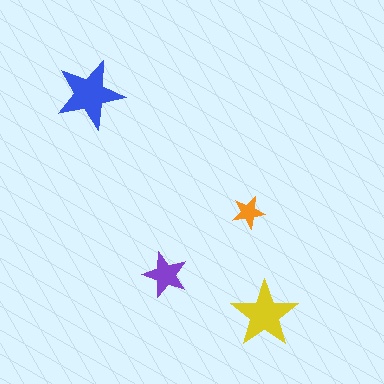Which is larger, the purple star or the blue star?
The blue one.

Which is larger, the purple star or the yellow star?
The yellow one.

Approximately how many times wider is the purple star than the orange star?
About 1.5 times wider.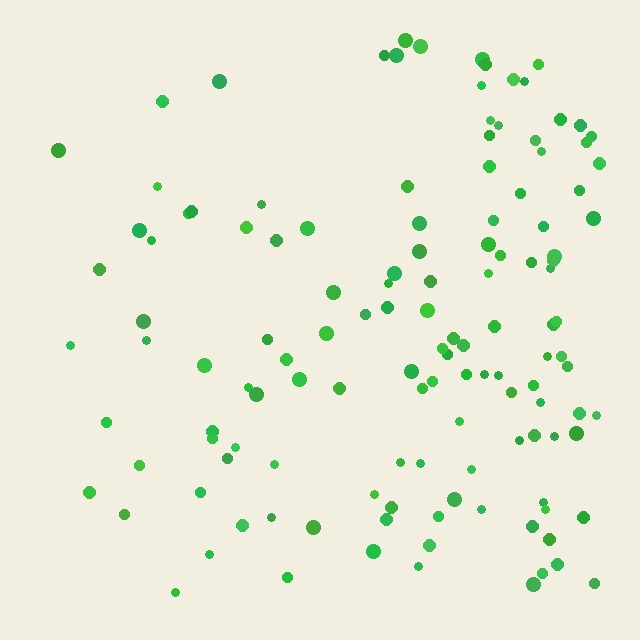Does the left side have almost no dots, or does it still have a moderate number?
Still a moderate number, just noticeably fewer than the right.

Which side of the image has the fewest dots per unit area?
The left.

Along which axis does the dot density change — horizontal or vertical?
Horizontal.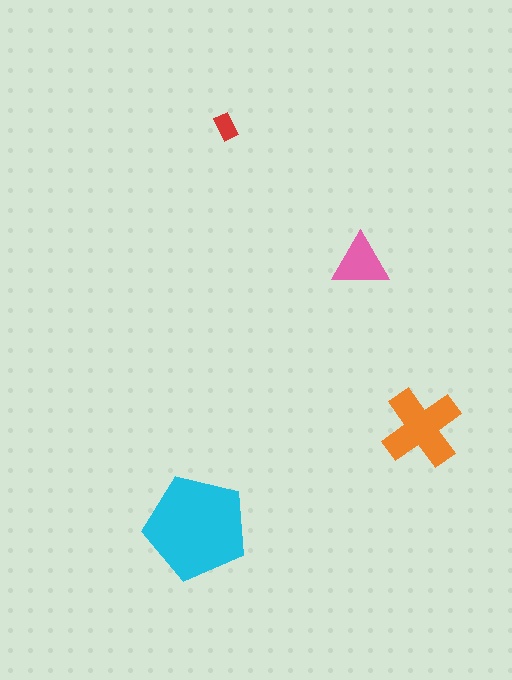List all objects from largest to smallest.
The cyan pentagon, the orange cross, the pink triangle, the red rectangle.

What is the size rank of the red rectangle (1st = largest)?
4th.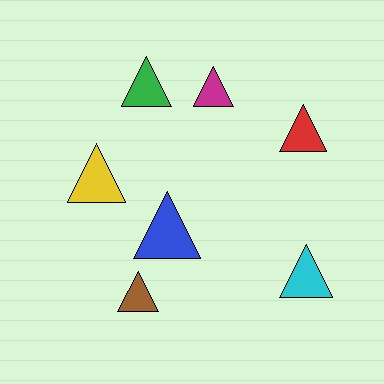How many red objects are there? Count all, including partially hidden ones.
There is 1 red object.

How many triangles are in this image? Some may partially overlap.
There are 7 triangles.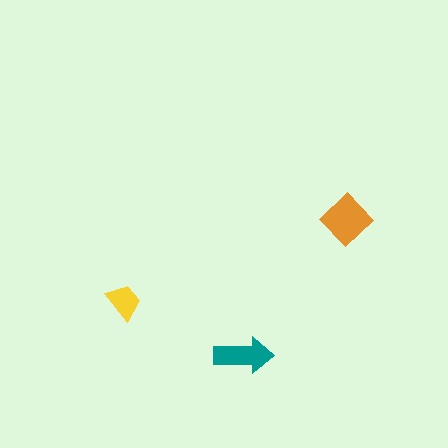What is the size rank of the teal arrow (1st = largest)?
2nd.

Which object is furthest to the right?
The orange diamond is rightmost.